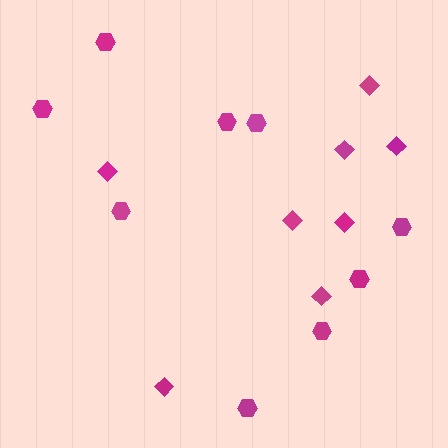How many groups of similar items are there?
There are 2 groups: one group of hexagons (9) and one group of diamonds (8).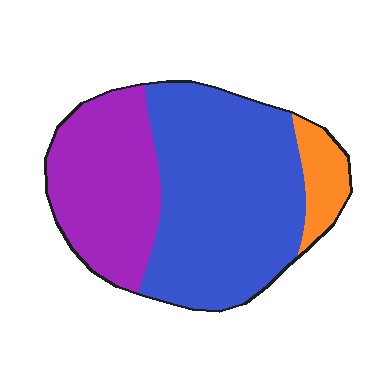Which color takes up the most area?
Blue, at roughly 55%.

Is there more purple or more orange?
Purple.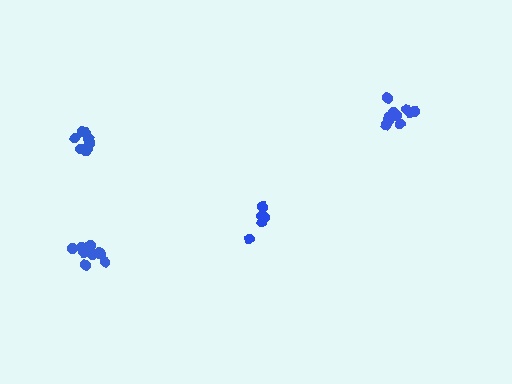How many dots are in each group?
Group 1: 11 dots, Group 2: 9 dots, Group 3: 11 dots, Group 4: 5 dots (36 total).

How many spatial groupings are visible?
There are 4 spatial groupings.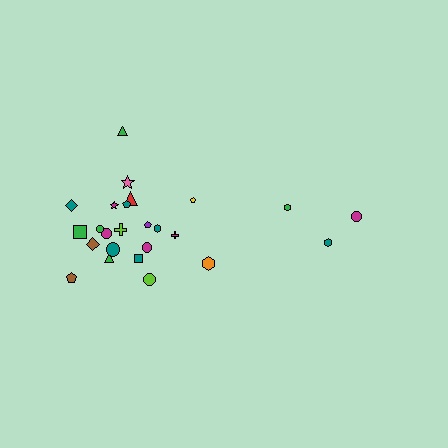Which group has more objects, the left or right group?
The left group.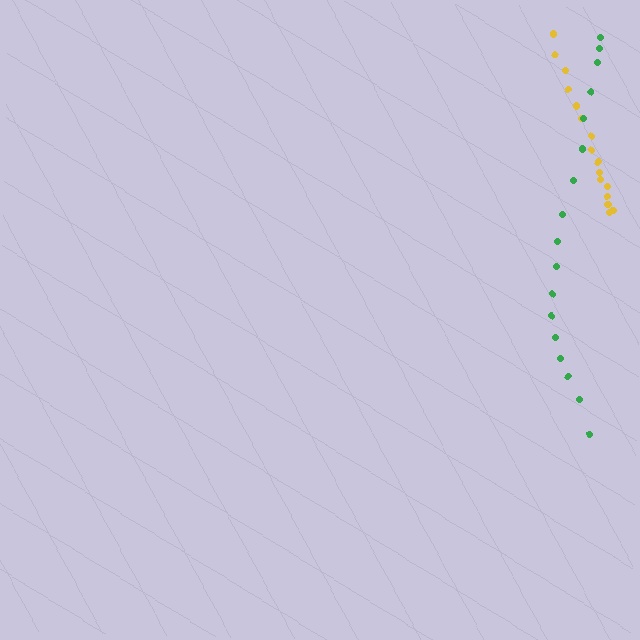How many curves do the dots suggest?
There are 2 distinct paths.